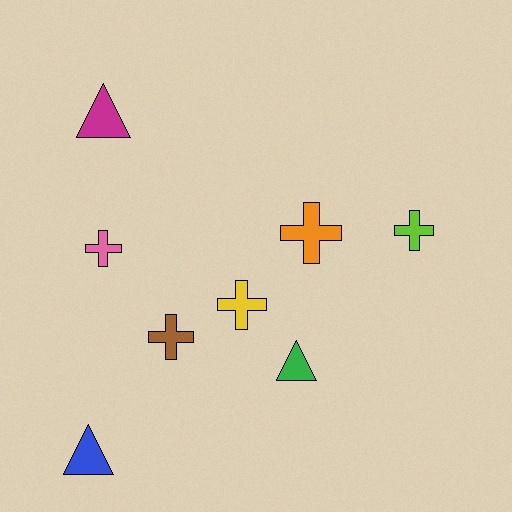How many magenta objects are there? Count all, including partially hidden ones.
There is 1 magenta object.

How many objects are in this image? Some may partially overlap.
There are 8 objects.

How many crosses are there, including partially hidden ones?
There are 5 crosses.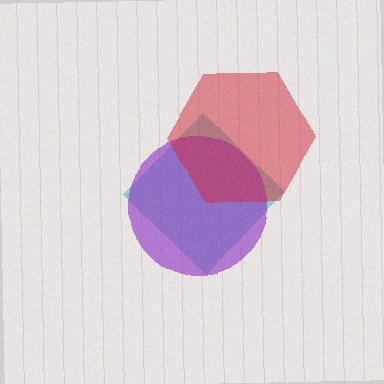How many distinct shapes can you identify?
There are 3 distinct shapes: a teal diamond, a purple circle, a red hexagon.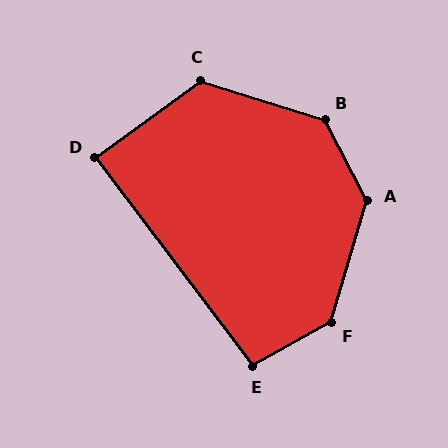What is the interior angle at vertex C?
Approximately 126 degrees (obtuse).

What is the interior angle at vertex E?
Approximately 98 degrees (obtuse).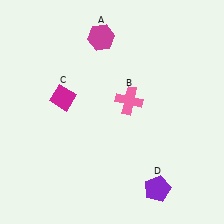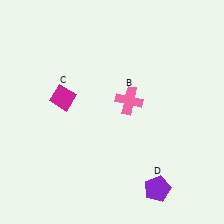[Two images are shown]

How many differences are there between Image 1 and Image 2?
There is 1 difference between the two images.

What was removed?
The magenta hexagon (A) was removed in Image 2.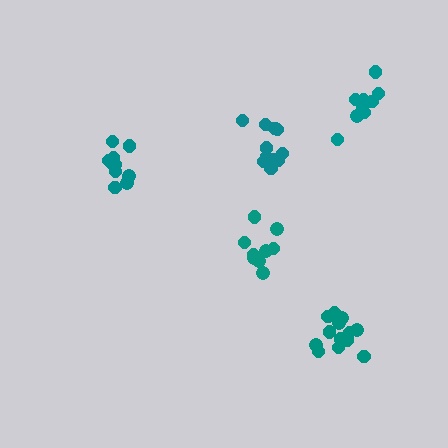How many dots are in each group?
Group 1: 13 dots, Group 2: 10 dots, Group 3: 12 dots, Group 4: 9 dots, Group 5: 9 dots (53 total).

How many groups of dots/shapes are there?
There are 5 groups.